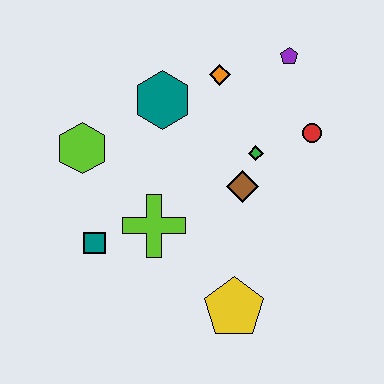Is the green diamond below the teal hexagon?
Yes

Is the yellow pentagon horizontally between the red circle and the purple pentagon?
No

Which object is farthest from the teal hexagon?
The yellow pentagon is farthest from the teal hexagon.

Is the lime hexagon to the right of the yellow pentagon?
No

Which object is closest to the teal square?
The lime cross is closest to the teal square.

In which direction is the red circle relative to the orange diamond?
The red circle is to the right of the orange diamond.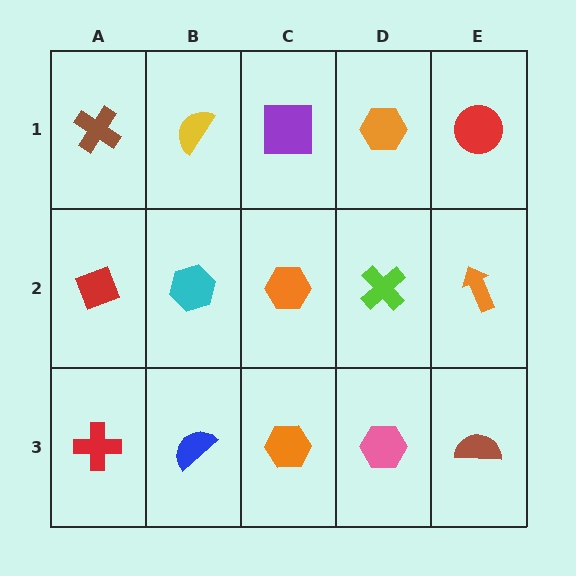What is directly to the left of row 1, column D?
A purple square.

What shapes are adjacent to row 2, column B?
A yellow semicircle (row 1, column B), a blue semicircle (row 3, column B), a red diamond (row 2, column A), an orange hexagon (row 2, column C).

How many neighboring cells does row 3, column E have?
2.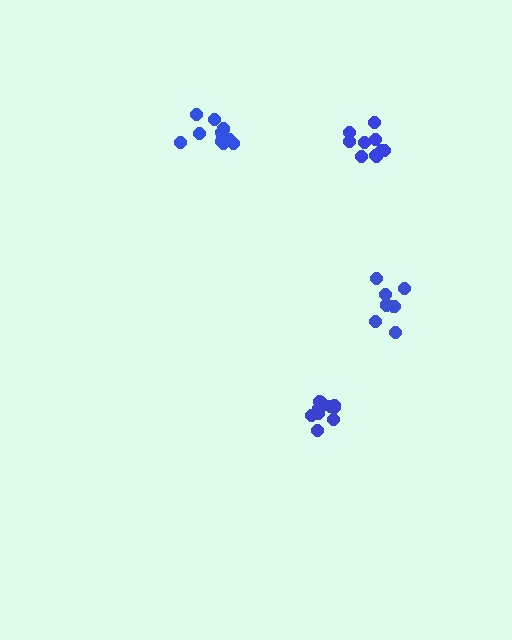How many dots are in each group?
Group 1: 11 dots, Group 2: 11 dots, Group 3: 10 dots, Group 4: 8 dots (40 total).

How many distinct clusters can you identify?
There are 4 distinct clusters.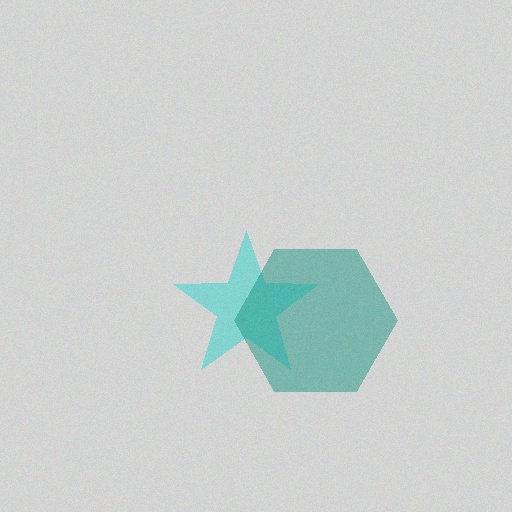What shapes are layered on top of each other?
The layered shapes are: a cyan star, a teal hexagon.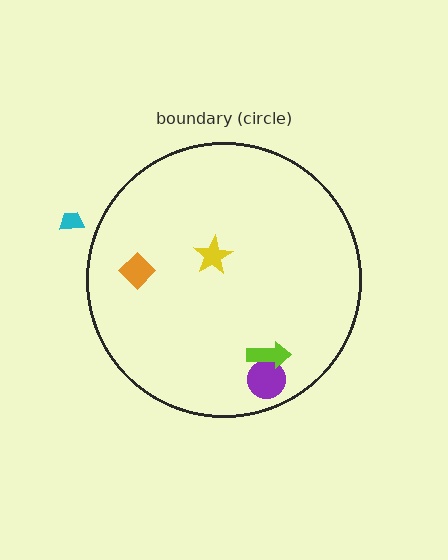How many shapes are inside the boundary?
4 inside, 1 outside.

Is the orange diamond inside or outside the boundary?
Inside.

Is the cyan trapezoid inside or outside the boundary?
Outside.